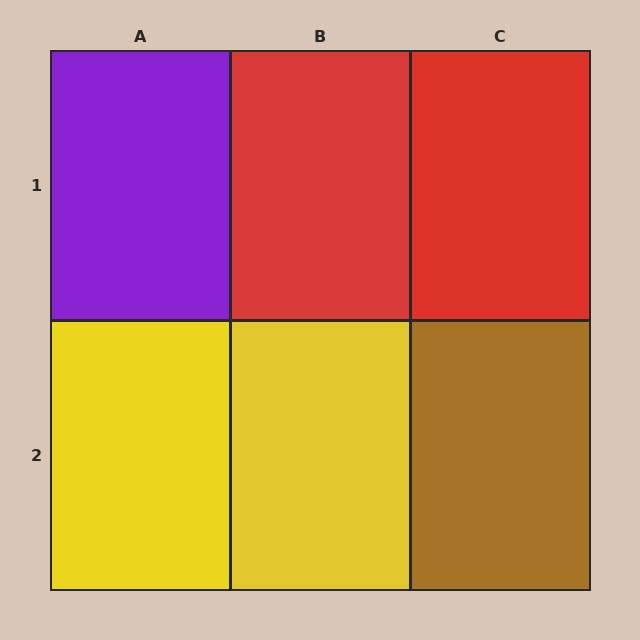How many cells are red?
2 cells are red.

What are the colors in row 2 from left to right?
Yellow, yellow, brown.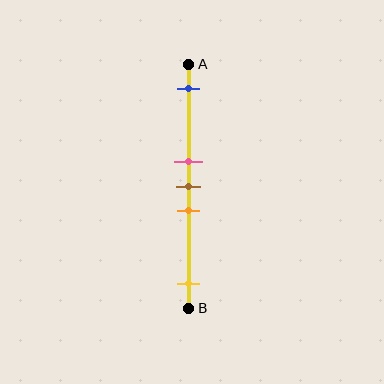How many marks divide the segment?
There are 5 marks dividing the segment.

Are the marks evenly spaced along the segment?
No, the marks are not evenly spaced.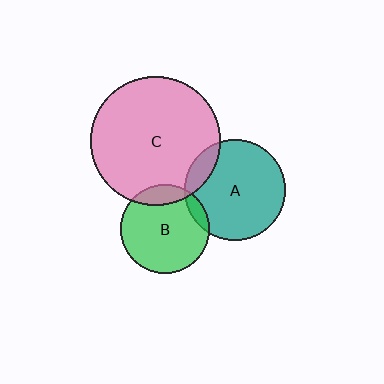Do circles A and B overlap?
Yes.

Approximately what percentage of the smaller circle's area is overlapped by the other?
Approximately 10%.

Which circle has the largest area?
Circle C (pink).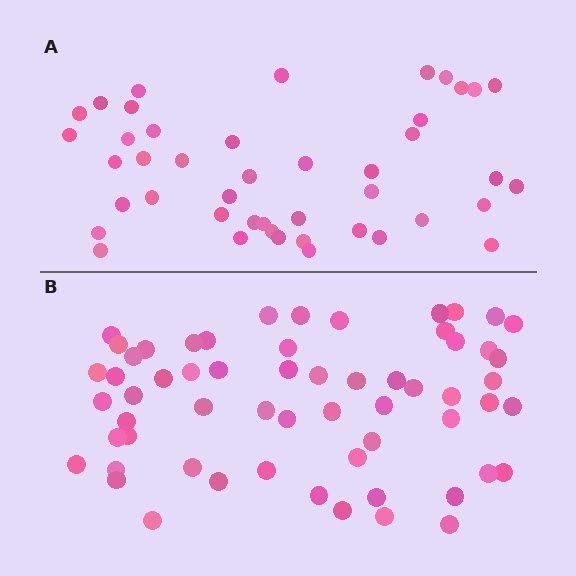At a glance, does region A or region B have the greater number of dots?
Region B (the bottom region) has more dots.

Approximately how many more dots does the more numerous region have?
Region B has approximately 15 more dots than region A.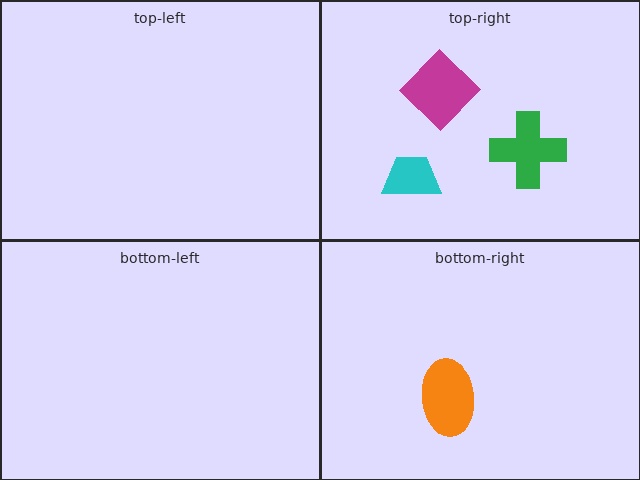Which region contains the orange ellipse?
The bottom-right region.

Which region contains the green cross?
The top-right region.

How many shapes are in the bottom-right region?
1.